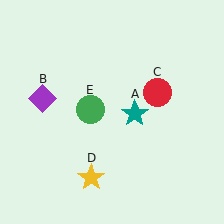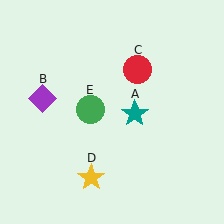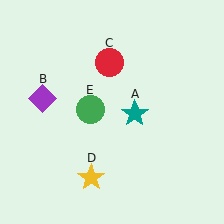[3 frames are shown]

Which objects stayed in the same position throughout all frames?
Teal star (object A) and purple diamond (object B) and yellow star (object D) and green circle (object E) remained stationary.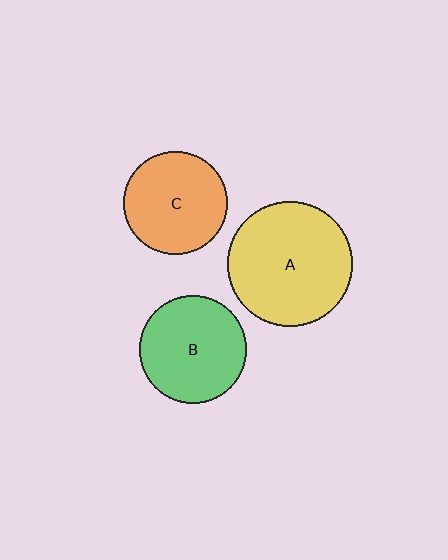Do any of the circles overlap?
No, none of the circles overlap.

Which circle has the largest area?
Circle A (yellow).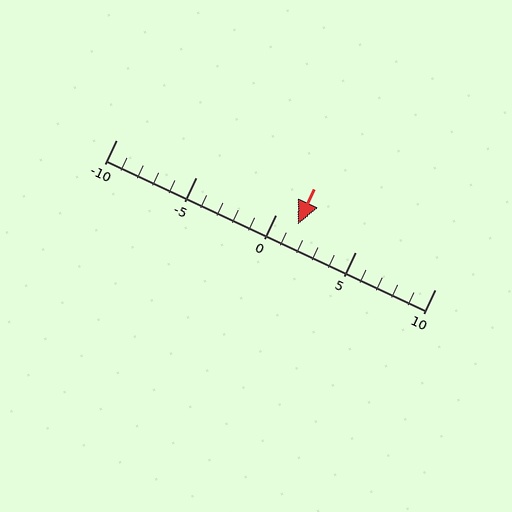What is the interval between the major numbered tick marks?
The major tick marks are spaced 5 units apart.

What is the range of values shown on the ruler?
The ruler shows values from -10 to 10.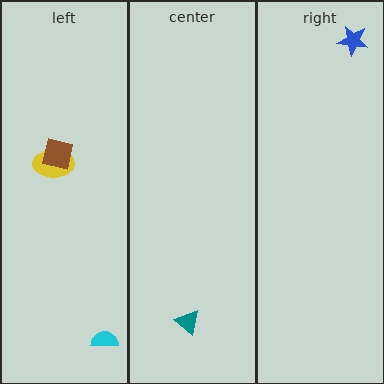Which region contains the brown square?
The left region.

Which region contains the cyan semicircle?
The left region.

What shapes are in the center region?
The teal triangle.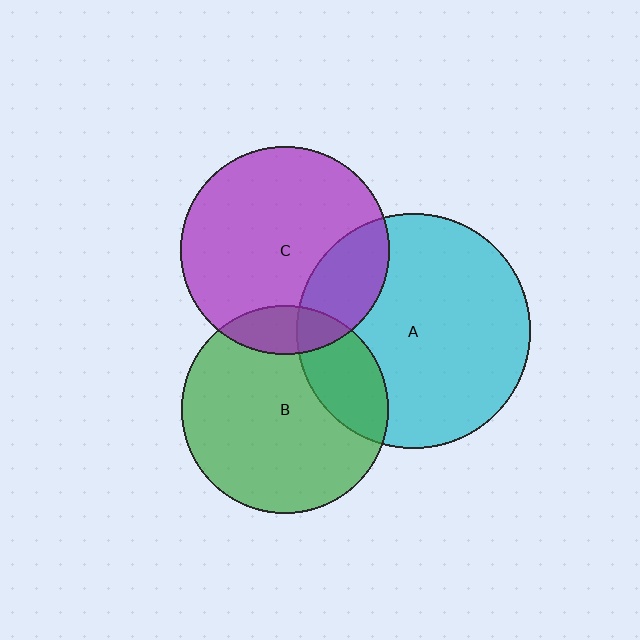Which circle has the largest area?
Circle A (cyan).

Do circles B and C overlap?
Yes.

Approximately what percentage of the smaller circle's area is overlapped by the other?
Approximately 15%.